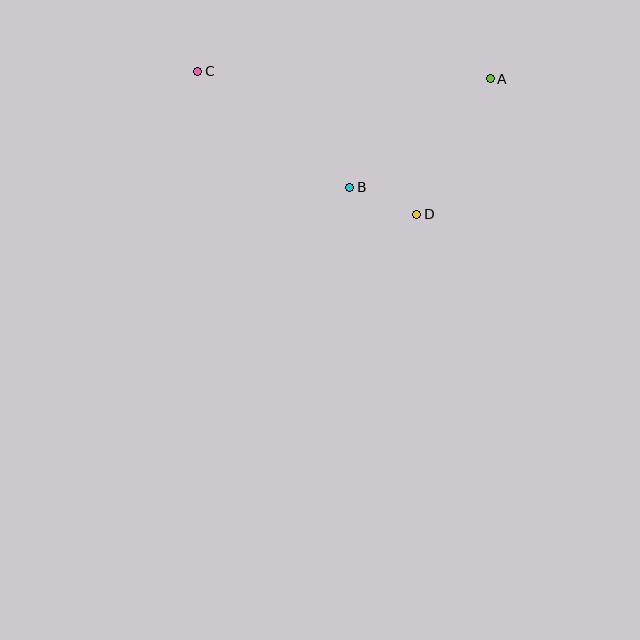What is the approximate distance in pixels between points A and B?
The distance between A and B is approximately 178 pixels.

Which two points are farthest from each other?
Points A and C are farthest from each other.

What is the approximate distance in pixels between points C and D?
The distance between C and D is approximately 262 pixels.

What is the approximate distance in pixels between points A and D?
The distance between A and D is approximately 155 pixels.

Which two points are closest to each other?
Points B and D are closest to each other.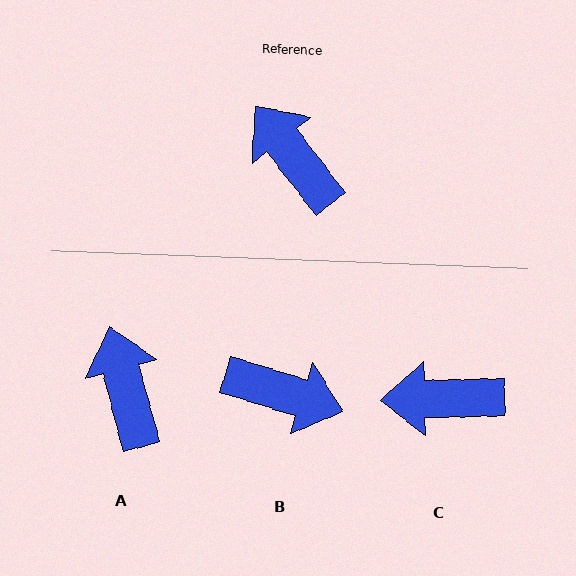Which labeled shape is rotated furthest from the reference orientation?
B, about 145 degrees away.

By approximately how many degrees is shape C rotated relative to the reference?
Approximately 54 degrees counter-clockwise.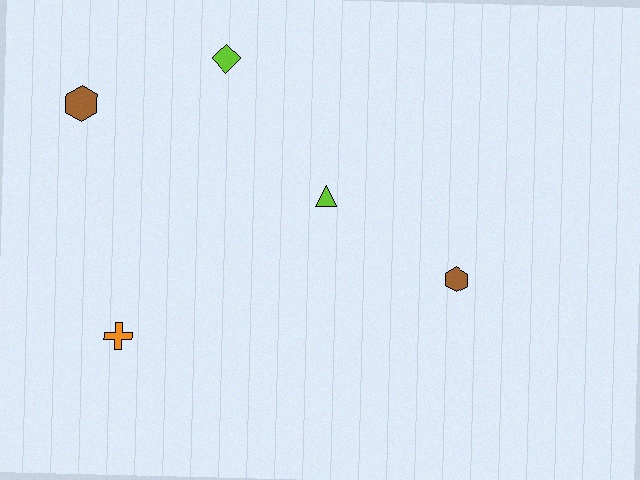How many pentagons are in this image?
There are no pentagons.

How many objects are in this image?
There are 5 objects.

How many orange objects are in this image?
There is 1 orange object.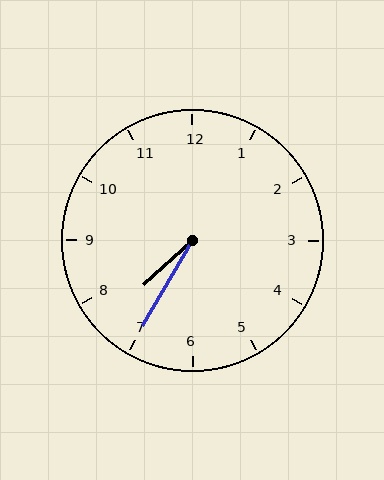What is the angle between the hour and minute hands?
Approximately 18 degrees.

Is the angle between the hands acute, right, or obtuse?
It is acute.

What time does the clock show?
7:35.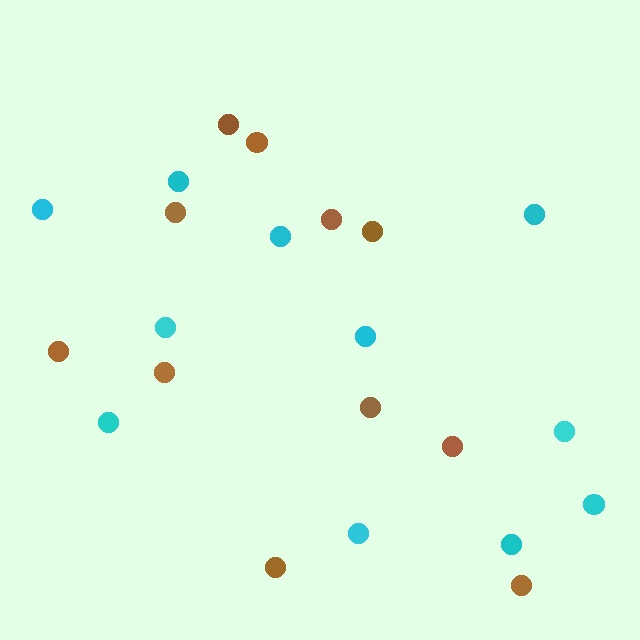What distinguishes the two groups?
There are 2 groups: one group of brown circles (11) and one group of cyan circles (11).